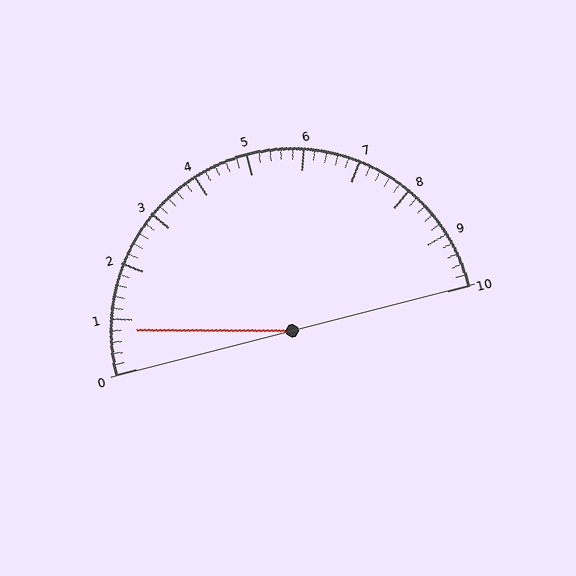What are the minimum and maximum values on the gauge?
The gauge ranges from 0 to 10.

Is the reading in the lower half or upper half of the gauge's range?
The reading is in the lower half of the range (0 to 10).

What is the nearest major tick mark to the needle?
The nearest major tick mark is 1.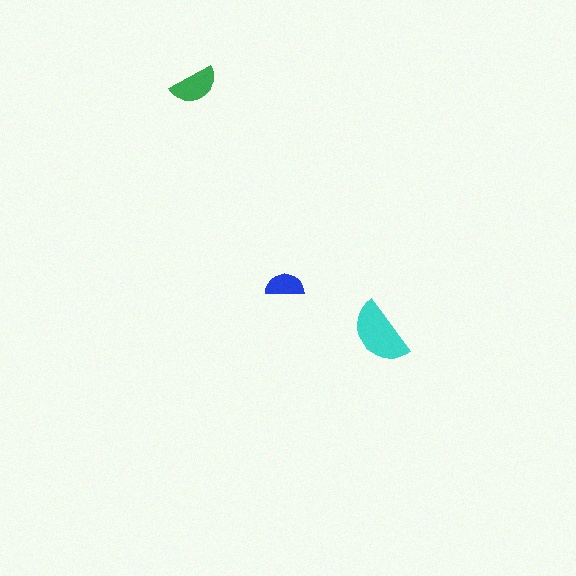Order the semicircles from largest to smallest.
the cyan one, the green one, the blue one.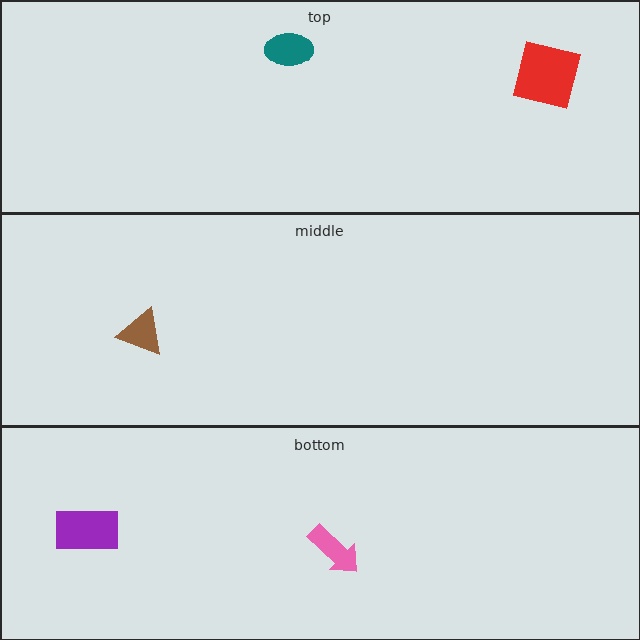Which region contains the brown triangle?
The middle region.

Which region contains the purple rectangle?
The bottom region.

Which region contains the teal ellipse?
The top region.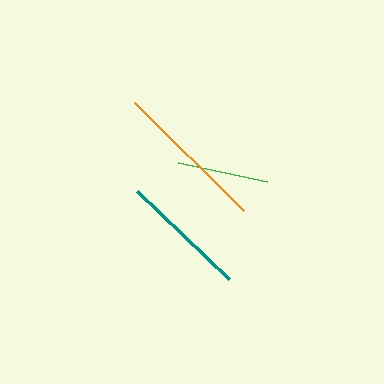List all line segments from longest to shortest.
From longest to shortest: orange, teal, green.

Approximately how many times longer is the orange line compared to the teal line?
The orange line is approximately 1.2 times the length of the teal line.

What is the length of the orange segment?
The orange segment is approximately 154 pixels long.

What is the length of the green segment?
The green segment is approximately 91 pixels long.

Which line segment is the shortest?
The green line is the shortest at approximately 91 pixels.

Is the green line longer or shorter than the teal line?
The teal line is longer than the green line.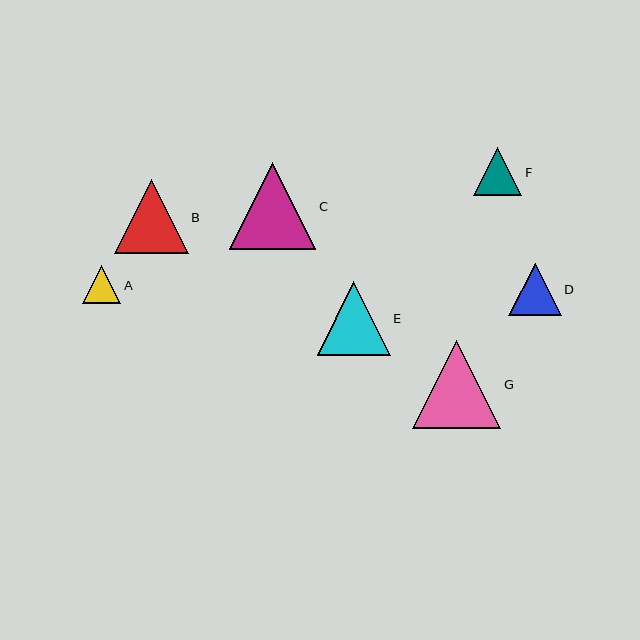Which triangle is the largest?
Triangle G is the largest with a size of approximately 88 pixels.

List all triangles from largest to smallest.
From largest to smallest: G, C, B, E, D, F, A.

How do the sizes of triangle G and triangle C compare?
Triangle G and triangle C are approximately the same size.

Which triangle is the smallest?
Triangle A is the smallest with a size of approximately 38 pixels.